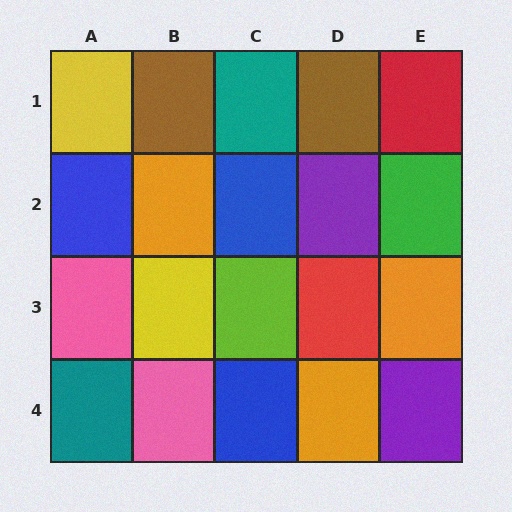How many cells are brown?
2 cells are brown.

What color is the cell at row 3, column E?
Orange.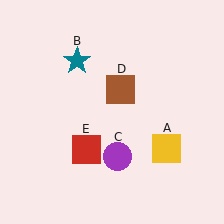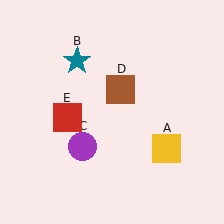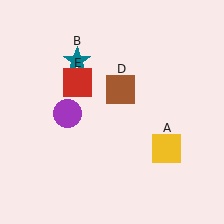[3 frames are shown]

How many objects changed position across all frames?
2 objects changed position: purple circle (object C), red square (object E).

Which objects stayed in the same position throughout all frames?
Yellow square (object A) and teal star (object B) and brown square (object D) remained stationary.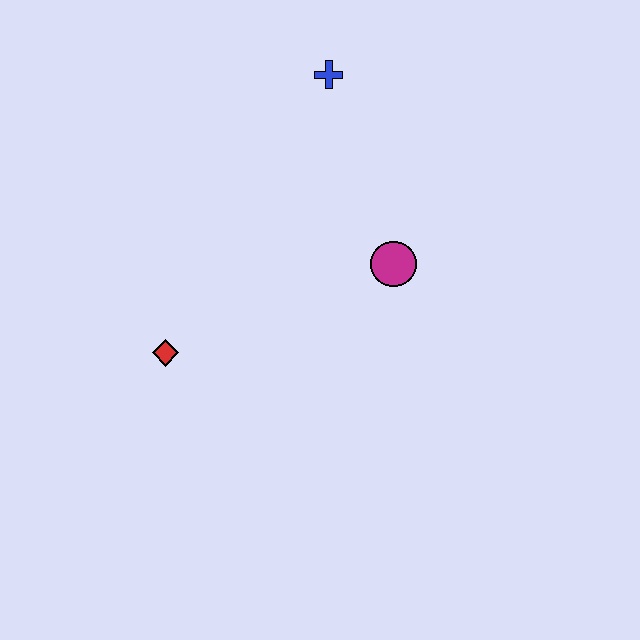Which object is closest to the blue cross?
The magenta circle is closest to the blue cross.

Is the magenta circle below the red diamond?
No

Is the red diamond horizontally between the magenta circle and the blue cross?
No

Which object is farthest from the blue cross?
The red diamond is farthest from the blue cross.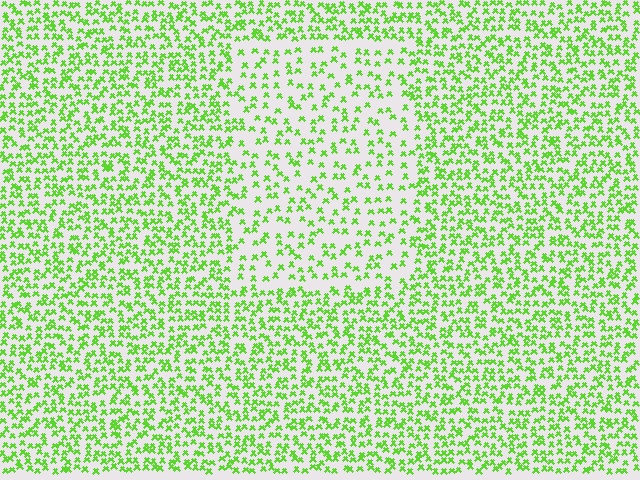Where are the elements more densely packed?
The elements are more densely packed outside the rectangle boundary.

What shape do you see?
I see a rectangle.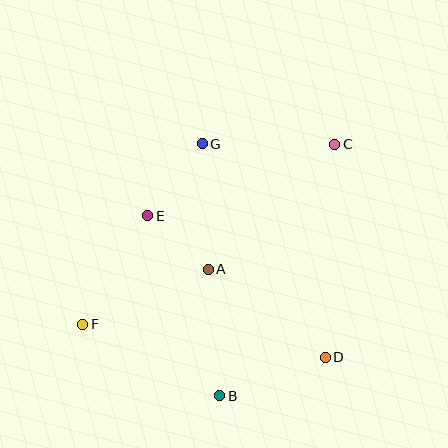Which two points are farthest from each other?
Points C and F are farthest from each other.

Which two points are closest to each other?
Points A and E are closest to each other.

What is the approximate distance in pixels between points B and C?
The distance between B and C is approximately 276 pixels.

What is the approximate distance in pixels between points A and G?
The distance between A and G is approximately 126 pixels.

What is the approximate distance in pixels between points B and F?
The distance between B and F is approximately 155 pixels.